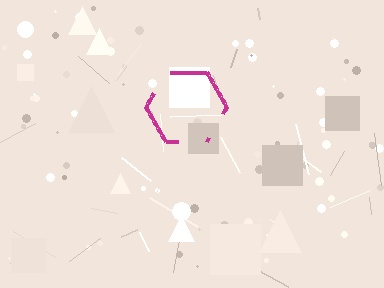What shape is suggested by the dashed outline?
The dashed outline suggests a hexagon.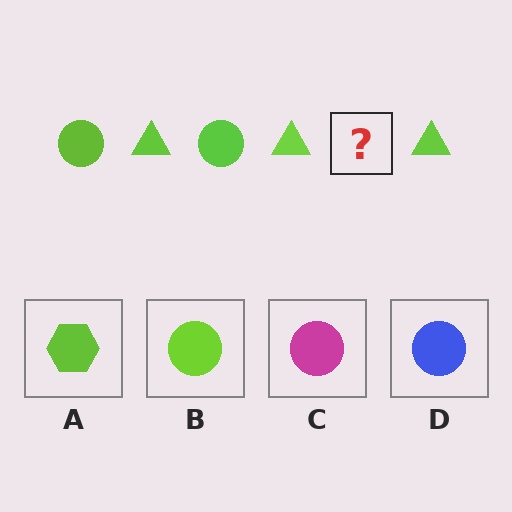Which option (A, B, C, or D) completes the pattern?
B.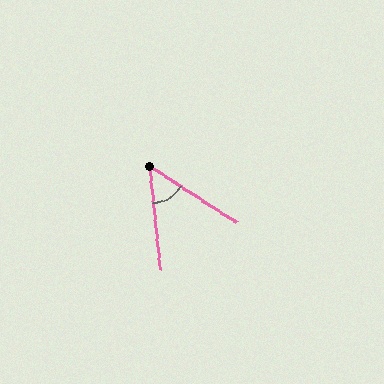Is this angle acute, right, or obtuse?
It is acute.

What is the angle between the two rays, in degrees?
Approximately 51 degrees.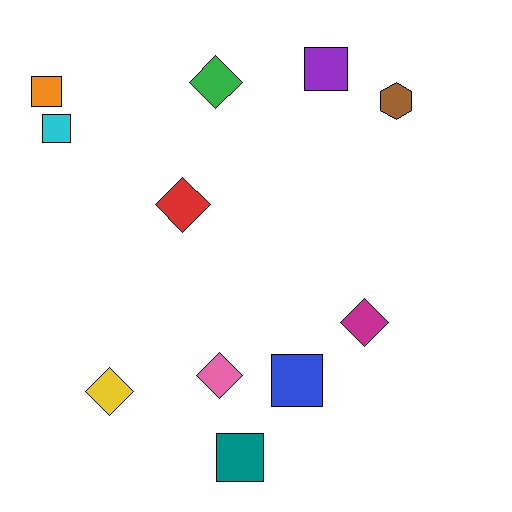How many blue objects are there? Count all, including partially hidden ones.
There is 1 blue object.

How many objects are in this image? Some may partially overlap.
There are 11 objects.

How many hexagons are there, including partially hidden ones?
There is 1 hexagon.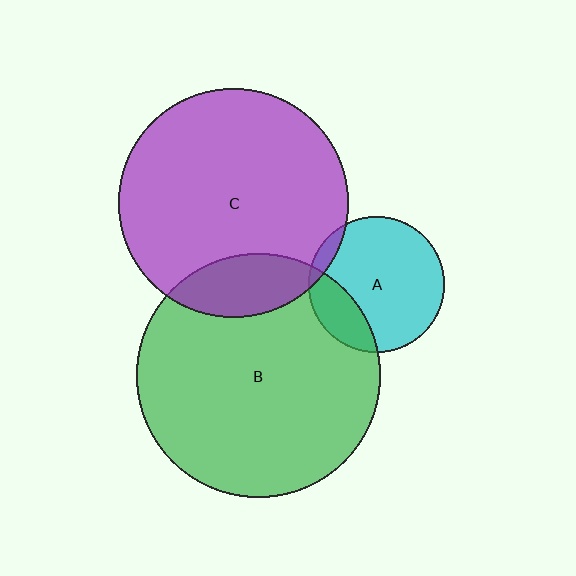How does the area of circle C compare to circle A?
Approximately 2.9 times.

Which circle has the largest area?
Circle B (green).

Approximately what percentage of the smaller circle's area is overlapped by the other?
Approximately 5%.